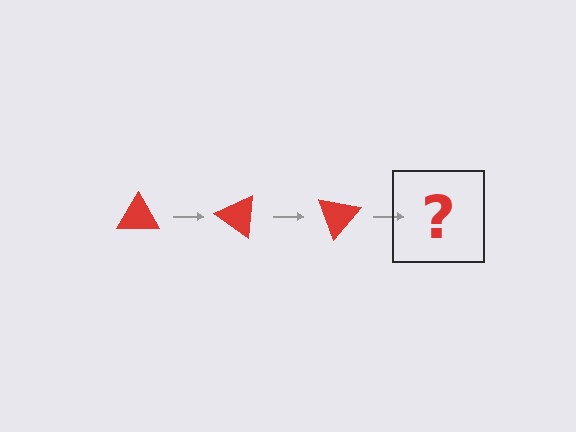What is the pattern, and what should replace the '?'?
The pattern is that the triangle rotates 35 degrees each step. The '?' should be a red triangle rotated 105 degrees.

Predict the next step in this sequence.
The next step is a red triangle rotated 105 degrees.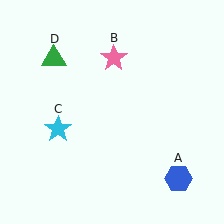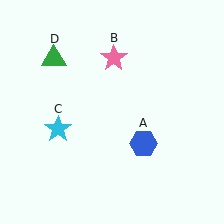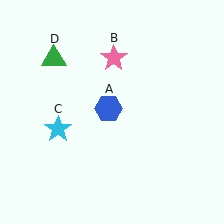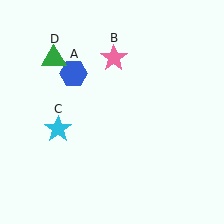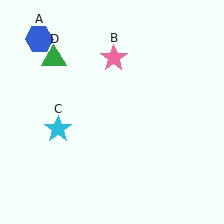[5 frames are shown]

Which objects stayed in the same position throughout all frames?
Pink star (object B) and cyan star (object C) and green triangle (object D) remained stationary.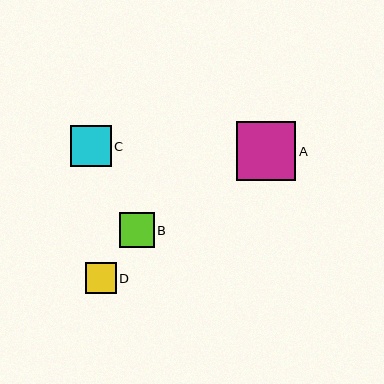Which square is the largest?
Square A is the largest with a size of approximately 59 pixels.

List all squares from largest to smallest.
From largest to smallest: A, C, B, D.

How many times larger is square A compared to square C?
Square A is approximately 1.5 times the size of square C.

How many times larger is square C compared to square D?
Square C is approximately 1.3 times the size of square D.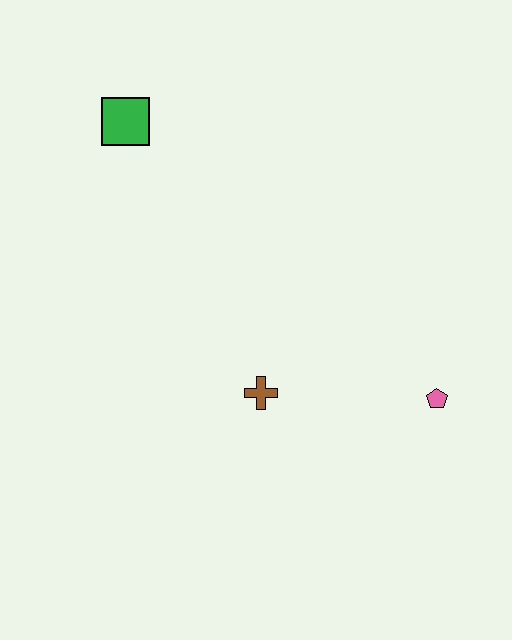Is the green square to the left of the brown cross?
Yes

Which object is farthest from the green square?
The pink pentagon is farthest from the green square.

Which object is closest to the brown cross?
The pink pentagon is closest to the brown cross.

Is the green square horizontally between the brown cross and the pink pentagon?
No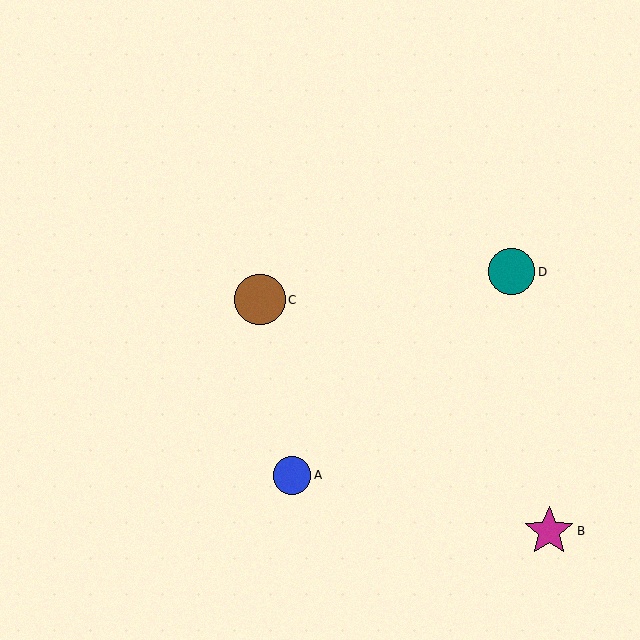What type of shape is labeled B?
Shape B is a magenta star.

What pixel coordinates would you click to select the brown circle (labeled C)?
Click at (260, 300) to select the brown circle C.